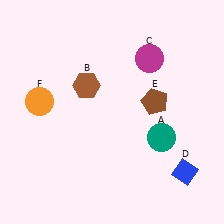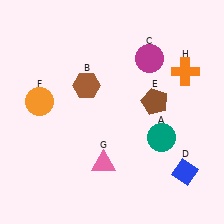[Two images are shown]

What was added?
A pink triangle (G), an orange cross (H) were added in Image 2.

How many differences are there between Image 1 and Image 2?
There are 2 differences between the two images.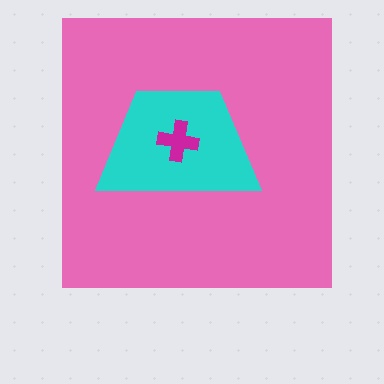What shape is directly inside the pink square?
The cyan trapezoid.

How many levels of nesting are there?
3.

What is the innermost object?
The magenta cross.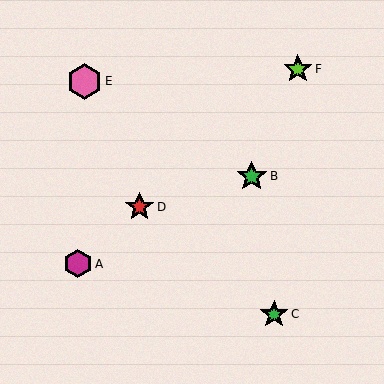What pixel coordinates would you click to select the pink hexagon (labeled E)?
Click at (84, 81) to select the pink hexagon E.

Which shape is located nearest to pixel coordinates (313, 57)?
The lime star (labeled F) at (298, 69) is nearest to that location.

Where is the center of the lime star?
The center of the lime star is at (298, 69).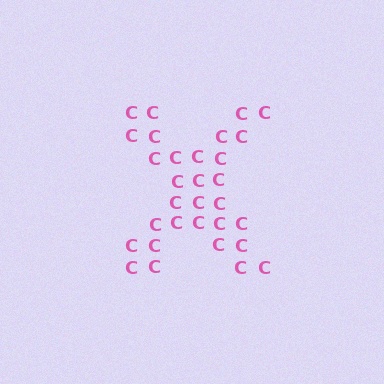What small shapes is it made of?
It is made of small letter C's.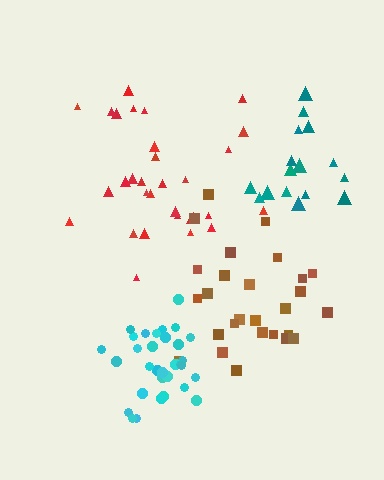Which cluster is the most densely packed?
Cyan.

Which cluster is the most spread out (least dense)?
Red.